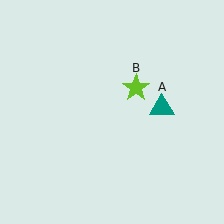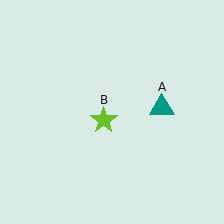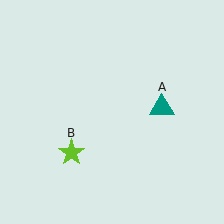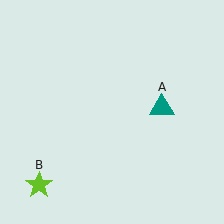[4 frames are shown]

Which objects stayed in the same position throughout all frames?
Teal triangle (object A) remained stationary.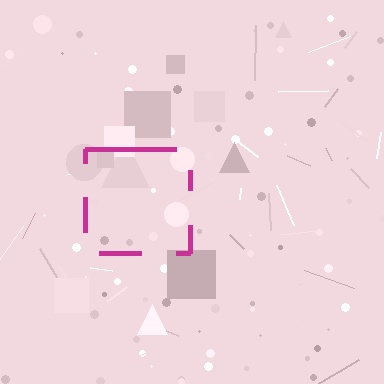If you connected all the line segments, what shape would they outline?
They would outline a square.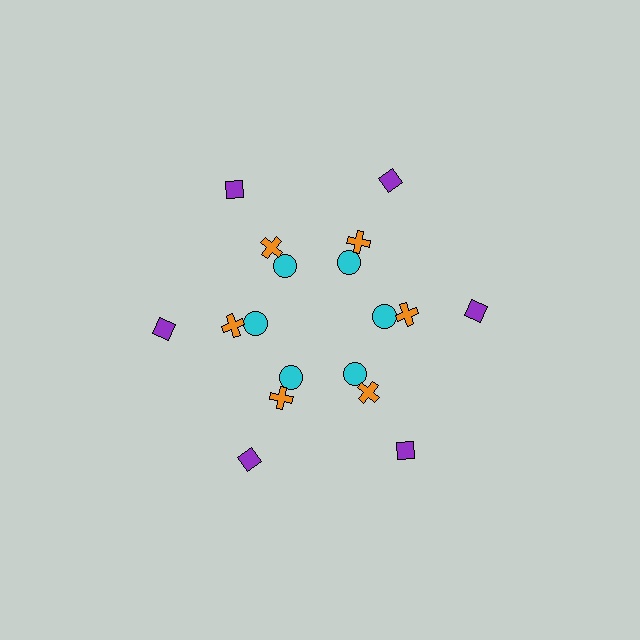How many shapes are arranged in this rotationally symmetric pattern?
There are 18 shapes, arranged in 6 groups of 3.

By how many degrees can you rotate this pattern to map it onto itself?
The pattern maps onto itself every 60 degrees of rotation.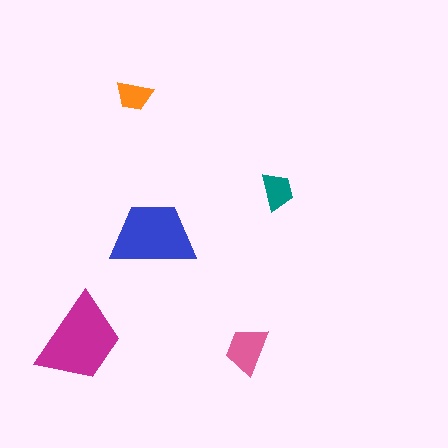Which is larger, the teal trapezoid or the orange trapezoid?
The teal one.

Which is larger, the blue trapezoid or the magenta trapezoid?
The magenta one.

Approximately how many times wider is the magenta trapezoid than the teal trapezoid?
About 2.5 times wider.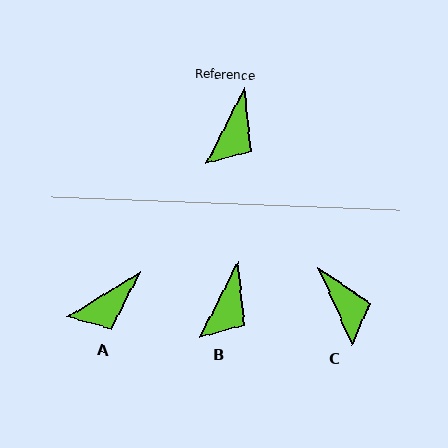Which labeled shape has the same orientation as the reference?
B.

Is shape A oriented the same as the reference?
No, it is off by about 32 degrees.